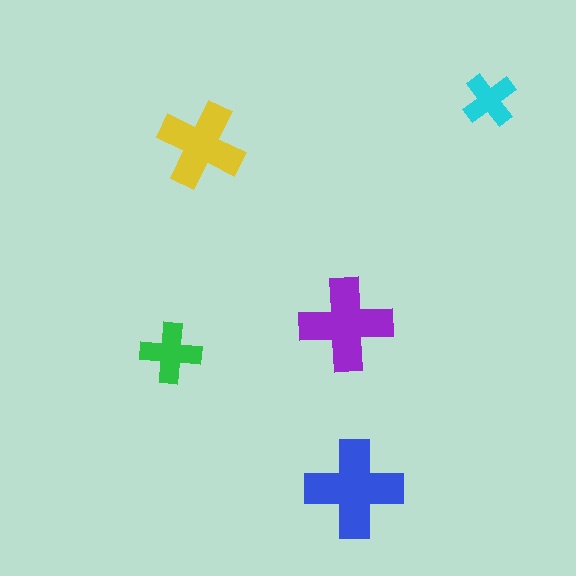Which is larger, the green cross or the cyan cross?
The green one.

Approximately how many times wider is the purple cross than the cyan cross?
About 1.5 times wider.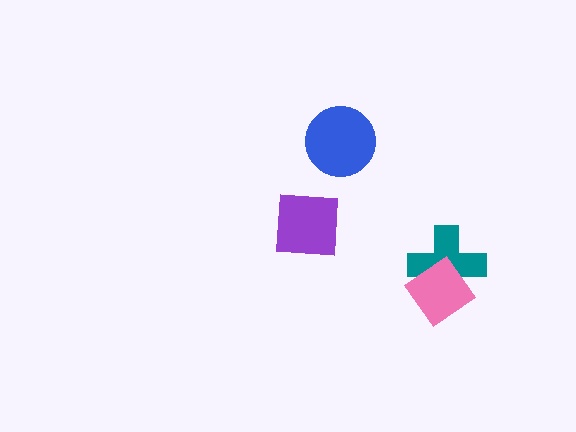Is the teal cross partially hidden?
Yes, it is partially covered by another shape.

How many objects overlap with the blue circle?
0 objects overlap with the blue circle.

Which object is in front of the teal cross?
The pink diamond is in front of the teal cross.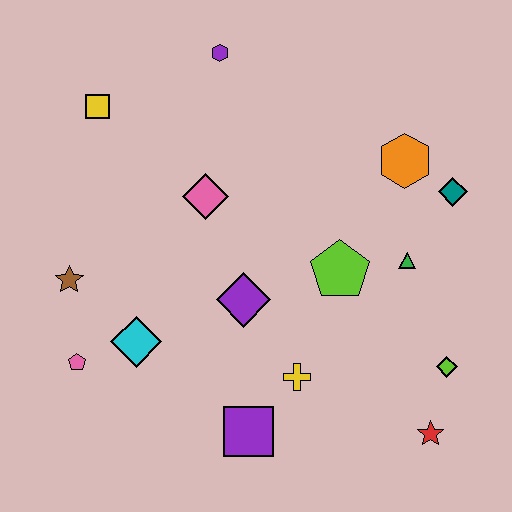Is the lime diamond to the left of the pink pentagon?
No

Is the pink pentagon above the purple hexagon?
No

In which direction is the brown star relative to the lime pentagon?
The brown star is to the left of the lime pentagon.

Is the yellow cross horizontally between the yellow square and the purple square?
No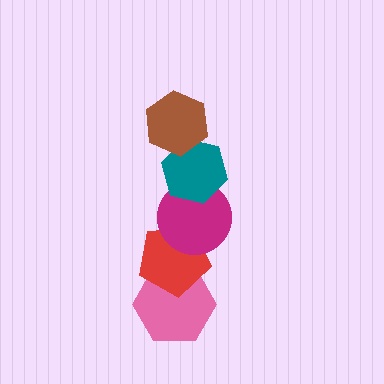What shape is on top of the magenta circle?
The teal hexagon is on top of the magenta circle.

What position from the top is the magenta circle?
The magenta circle is 3rd from the top.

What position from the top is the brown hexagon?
The brown hexagon is 1st from the top.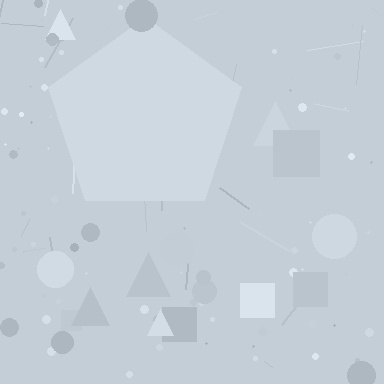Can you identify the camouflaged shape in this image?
The camouflaged shape is a pentagon.